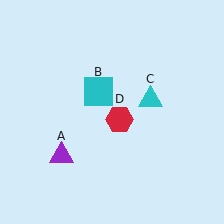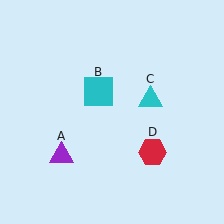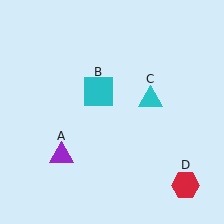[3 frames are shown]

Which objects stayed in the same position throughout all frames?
Purple triangle (object A) and cyan square (object B) and cyan triangle (object C) remained stationary.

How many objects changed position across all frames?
1 object changed position: red hexagon (object D).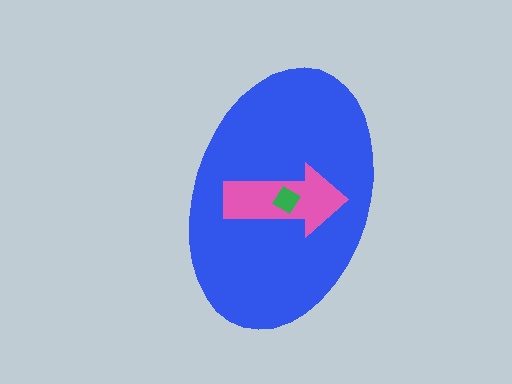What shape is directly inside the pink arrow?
The green diamond.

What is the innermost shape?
The green diamond.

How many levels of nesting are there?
3.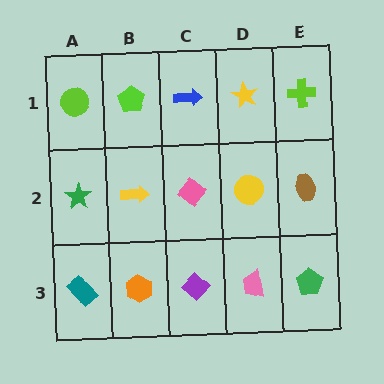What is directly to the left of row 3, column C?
An orange hexagon.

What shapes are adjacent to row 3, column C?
A pink diamond (row 2, column C), an orange hexagon (row 3, column B), a pink trapezoid (row 3, column D).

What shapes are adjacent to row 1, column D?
A yellow circle (row 2, column D), a blue arrow (row 1, column C), a lime cross (row 1, column E).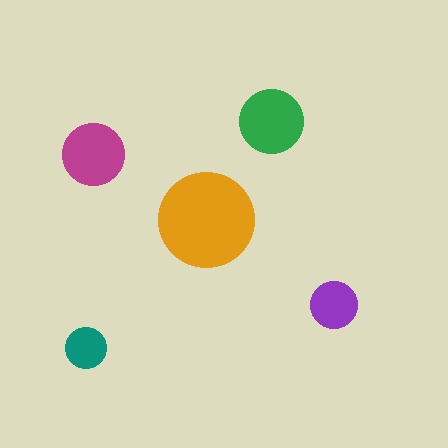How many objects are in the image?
There are 5 objects in the image.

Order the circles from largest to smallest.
the orange one, the green one, the magenta one, the purple one, the teal one.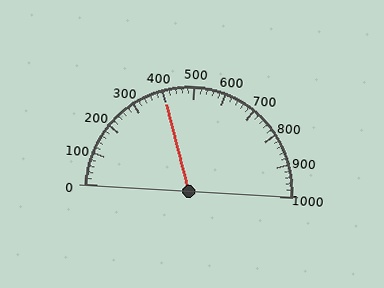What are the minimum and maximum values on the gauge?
The gauge ranges from 0 to 1000.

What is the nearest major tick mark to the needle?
The nearest major tick mark is 400.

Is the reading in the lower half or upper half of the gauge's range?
The reading is in the lower half of the range (0 to 1000).